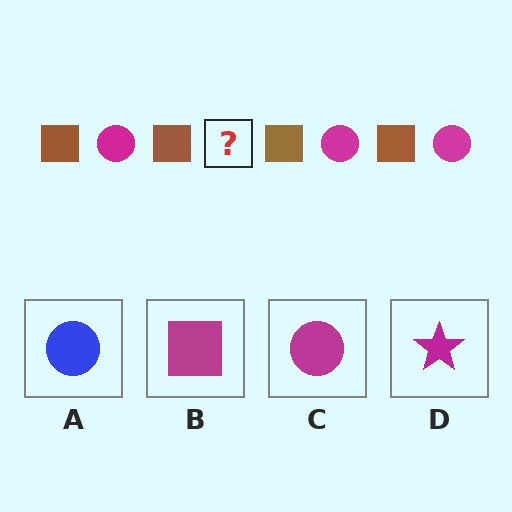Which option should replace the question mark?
Option C.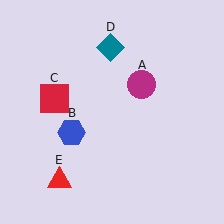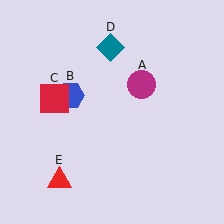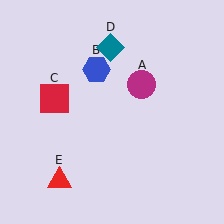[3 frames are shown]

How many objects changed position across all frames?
1 object changed position: blue hexagon (object B).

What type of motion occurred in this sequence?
The blue hexagon (object B) rotated clockwise around the center of the scene.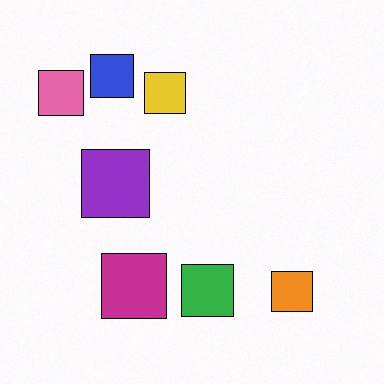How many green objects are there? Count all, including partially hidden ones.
There is 1 green object.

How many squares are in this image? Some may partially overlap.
There are 7 squares.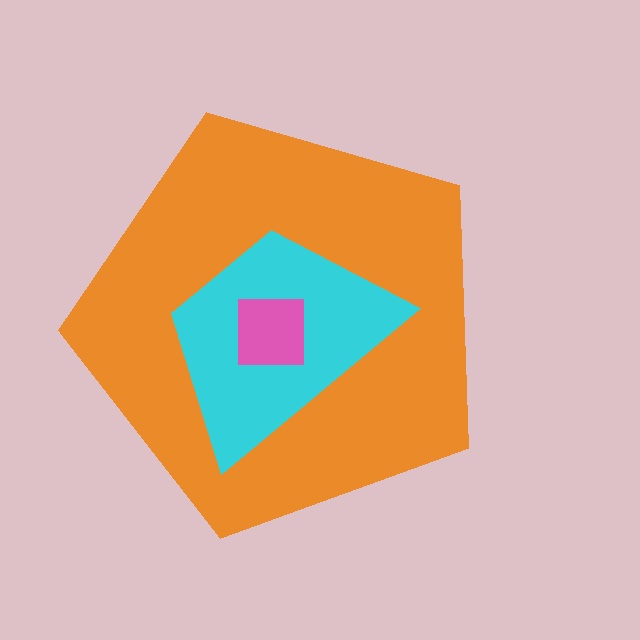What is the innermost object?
The pink square.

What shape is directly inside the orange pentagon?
The cyan trapezoid.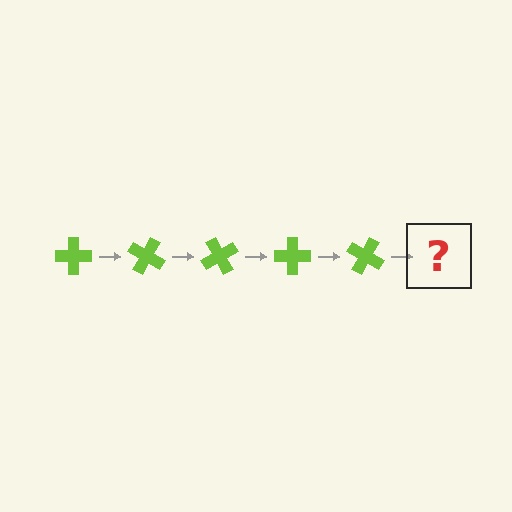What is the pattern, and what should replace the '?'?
The pattern is that the cross rotates 30 degrees each step. The '?' should be a lime cross rotated 150 degrees.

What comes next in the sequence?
The next element should be a lime cross rotated 150 degrees.